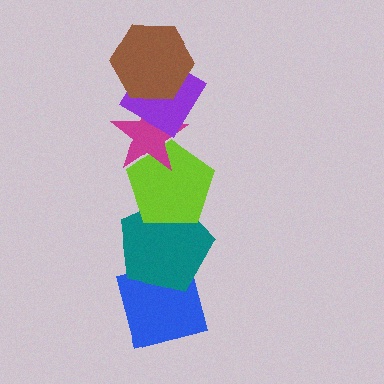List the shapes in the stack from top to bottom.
From top to bottom: the brown hexagon, the purple diamond, the magenta star, the lime pentagon, the teal pentagon, the blue square.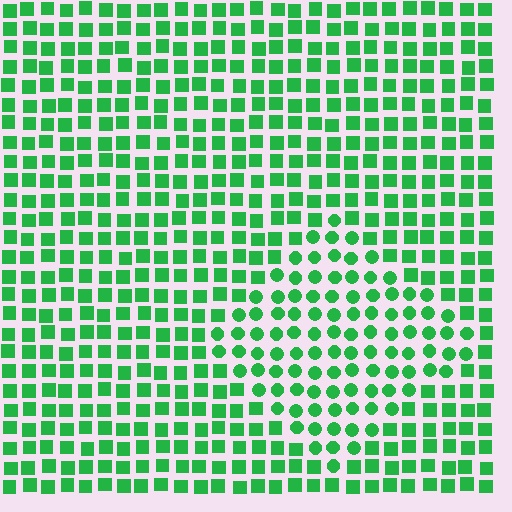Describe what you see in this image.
The image is filled with small green elements arranged in a uniform grid. A diamond-shaped region contains circles, while the surrounding area contains squares. The boundary is defined purely by the change in element shape.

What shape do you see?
I see a diamond.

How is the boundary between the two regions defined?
The boundary is defined by a change in element shape: circles inside vs. squares outside. All elements share the same color and spacing.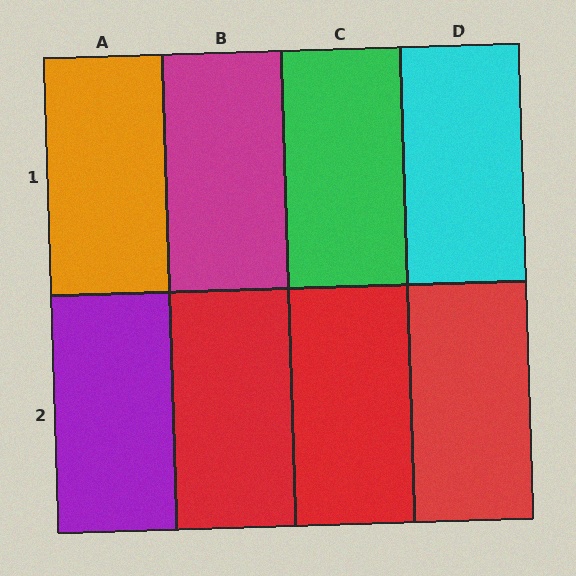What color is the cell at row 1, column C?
Green.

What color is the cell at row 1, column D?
Cyan.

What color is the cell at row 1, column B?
Magenta.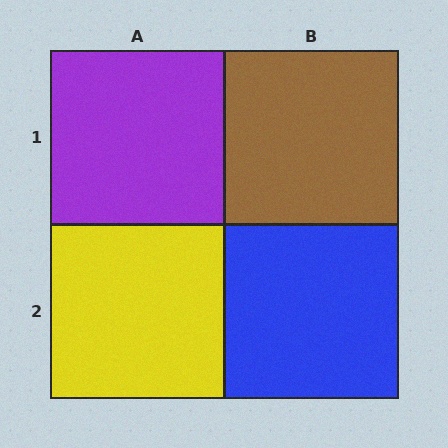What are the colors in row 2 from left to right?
Yellow, blue.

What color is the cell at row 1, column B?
Brown.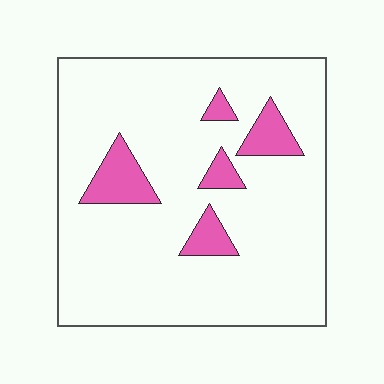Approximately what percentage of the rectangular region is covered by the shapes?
Approximately 10%.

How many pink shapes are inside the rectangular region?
5.